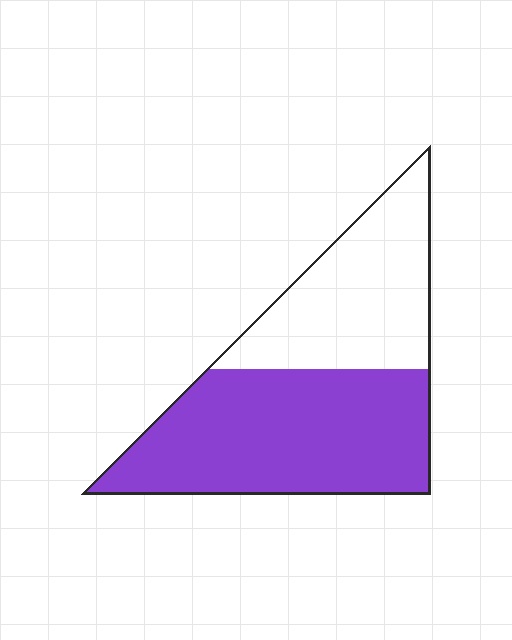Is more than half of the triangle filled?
Yes.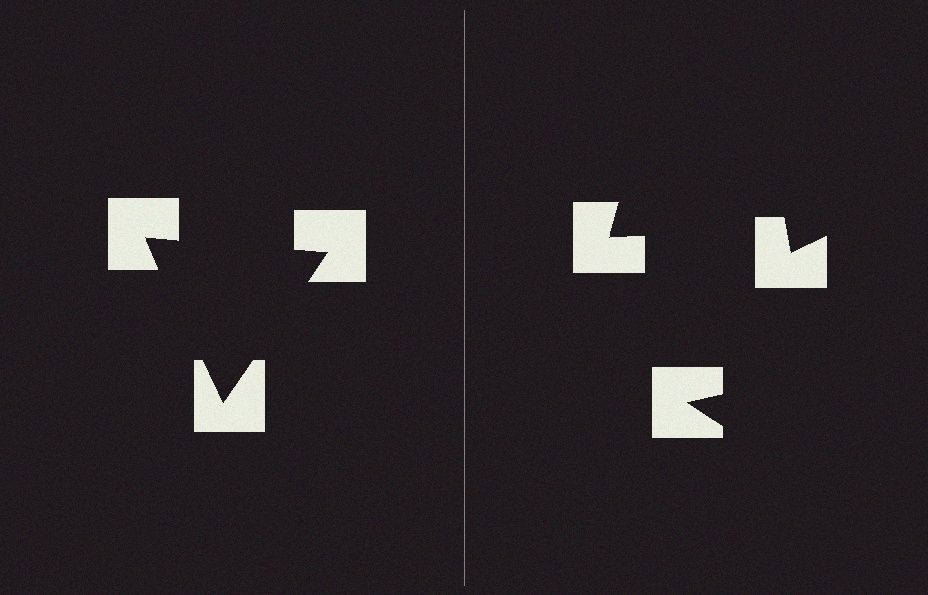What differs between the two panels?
The notched squares are positioned identically on both sides; only the wedge orientations differ. On the left they align to a triangle; on the right they are misaligned.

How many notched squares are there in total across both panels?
6 — 3 on each side.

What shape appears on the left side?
An illusory triangle.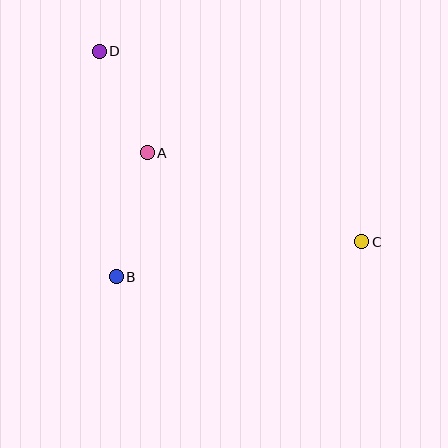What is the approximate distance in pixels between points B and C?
The distance between B and C is approximately 248 pixels.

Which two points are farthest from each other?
Points C and D are farthest from each other.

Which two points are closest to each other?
Points A and D are closest to each other.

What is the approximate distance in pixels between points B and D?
The distance between B and D is approximately 226 pixels.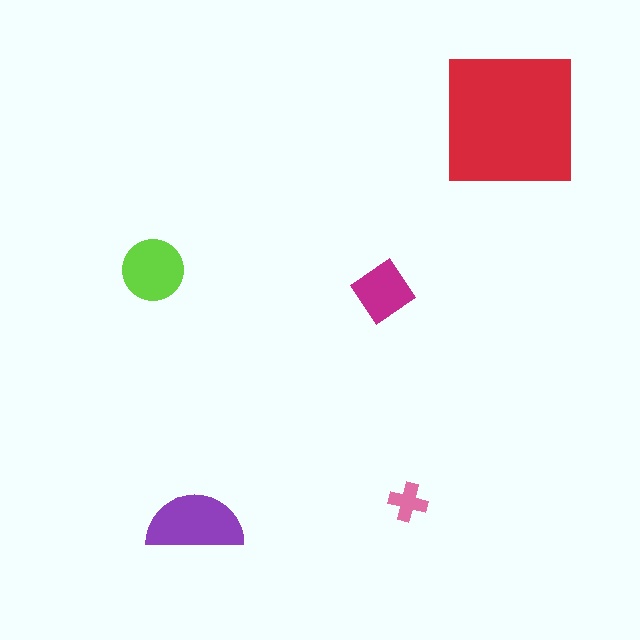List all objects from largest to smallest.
The red square, the purple semicircle, the lime circle, the magenta diamond, the pink cross.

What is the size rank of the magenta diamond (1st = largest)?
4th.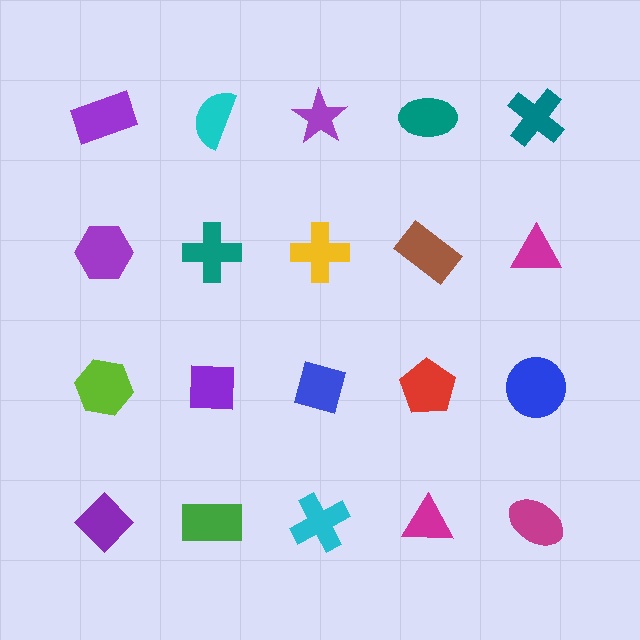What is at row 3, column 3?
A blue diamond.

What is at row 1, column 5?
A teal cross.